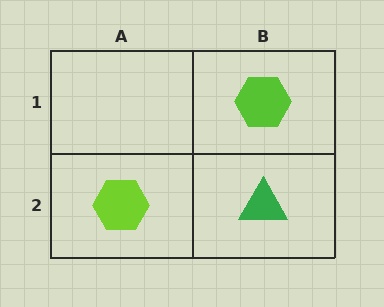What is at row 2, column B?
A green triangle.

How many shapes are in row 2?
2 shapes.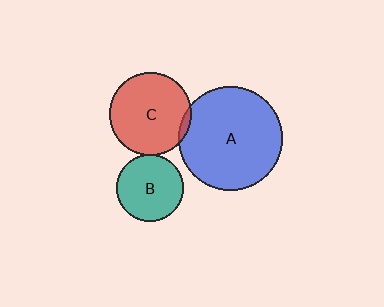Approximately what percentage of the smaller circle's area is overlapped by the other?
Approximately 5%.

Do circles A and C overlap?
Yes.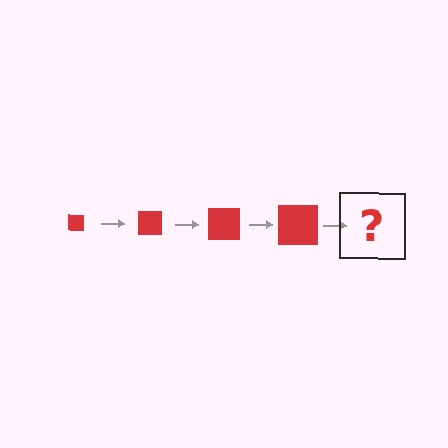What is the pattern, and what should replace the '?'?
The pattern is that the square gets progressively larger each step. The '?' should be a red square, larger than the previous one.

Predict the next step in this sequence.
The next step is a red square, larger than the previous one.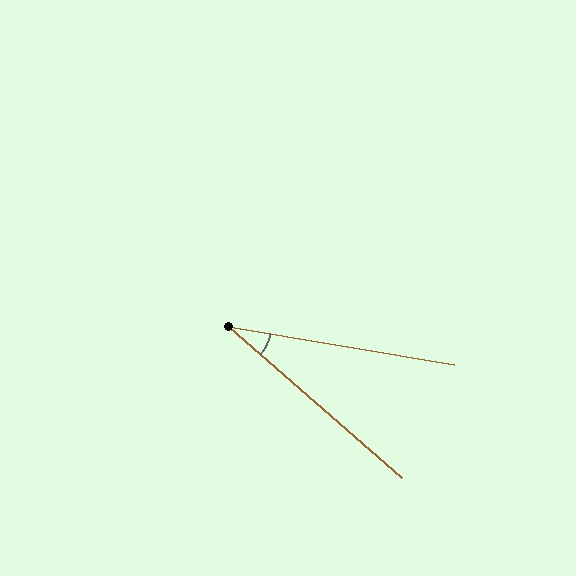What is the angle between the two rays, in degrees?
Approximately 31 degrees.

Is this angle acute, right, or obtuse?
It is acute.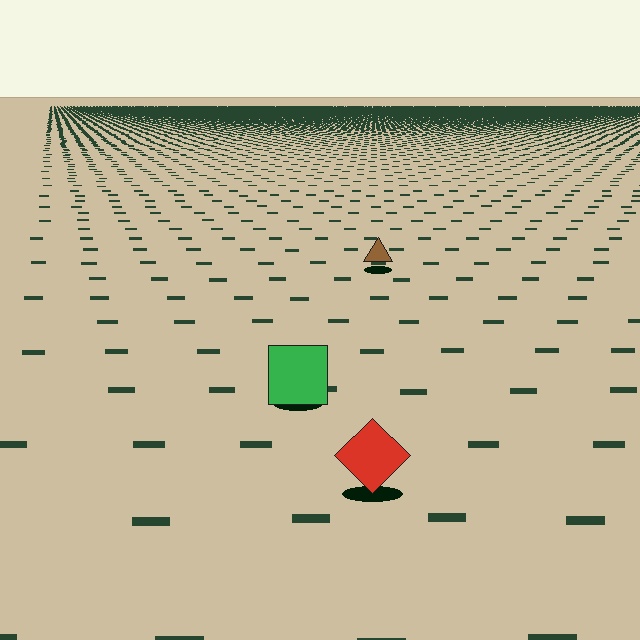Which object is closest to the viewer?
The red diamond is closest. The texture marks near it are larger and more spread out.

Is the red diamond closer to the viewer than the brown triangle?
Yes. The red diamond is closer — you can tell from the texture gradient: the ground texture is coarser near it.